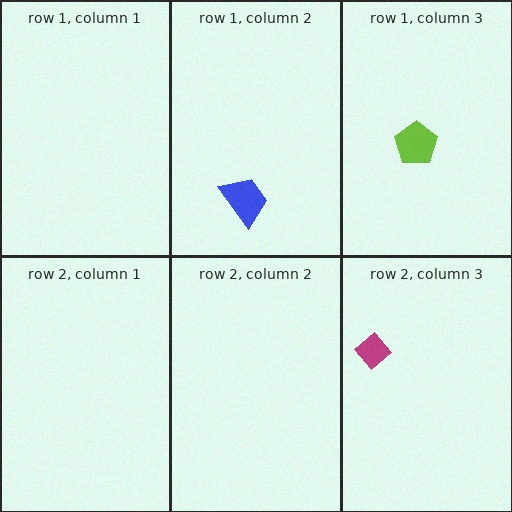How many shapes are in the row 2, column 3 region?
1.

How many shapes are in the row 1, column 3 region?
1.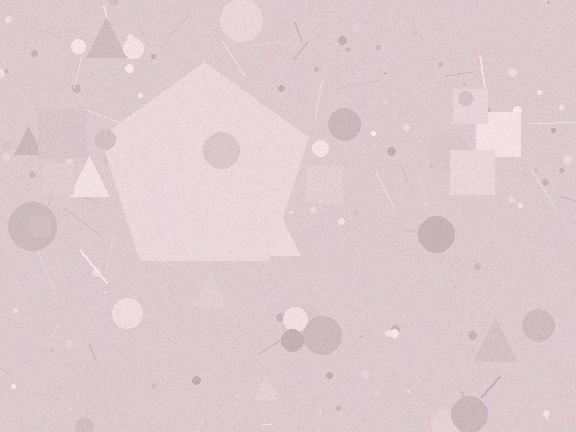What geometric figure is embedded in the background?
A pentagon is embedded in the background.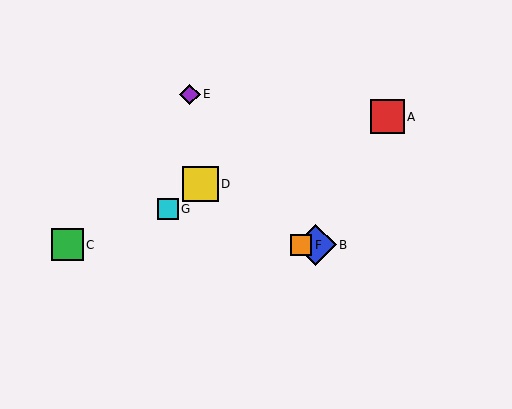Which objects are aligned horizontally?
Objects B, C, F are aligned horizontally.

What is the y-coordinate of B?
Object B is at y≈245.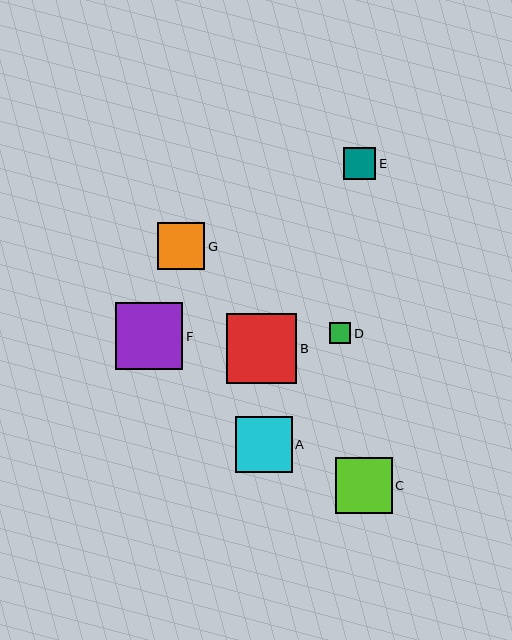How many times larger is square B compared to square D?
Square B is approximately 3.3 times the size of square D.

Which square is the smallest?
Square D is the smallest with a size of approximately 21 pixels.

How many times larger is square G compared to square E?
Square G is approximately 1.4 times the size of square E.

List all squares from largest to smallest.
From largest to smallest: B, F, A, C, G, E, D.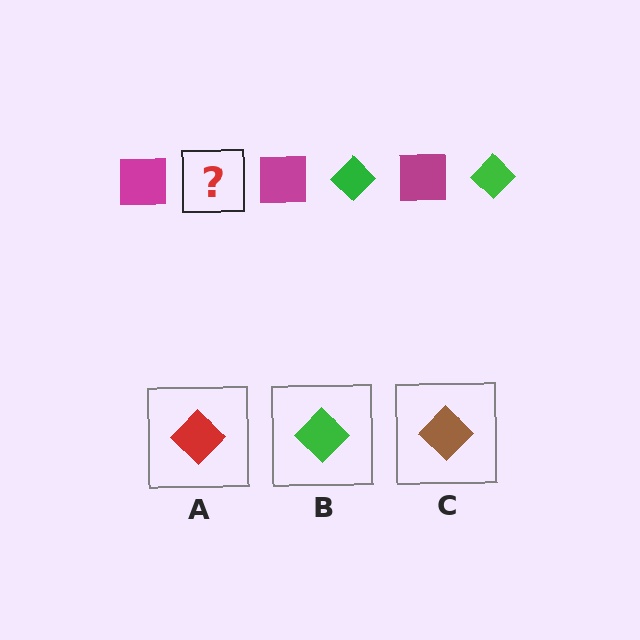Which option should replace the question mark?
Option B.